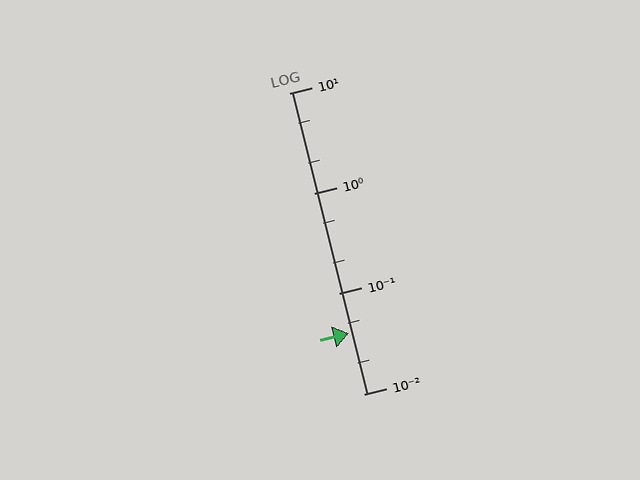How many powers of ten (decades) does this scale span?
The scale spans 3 decades, from 0.01 to 10.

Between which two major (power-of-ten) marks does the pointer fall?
The pointer is between 0.01 and 0.1.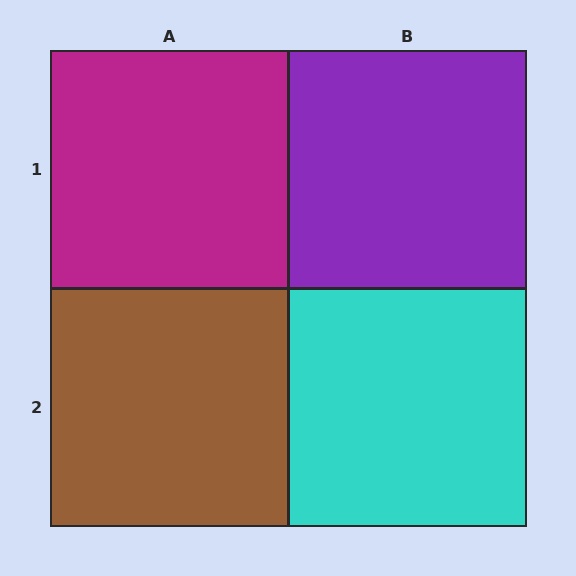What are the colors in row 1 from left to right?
Magenta, purple.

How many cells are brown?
1 cell is brown.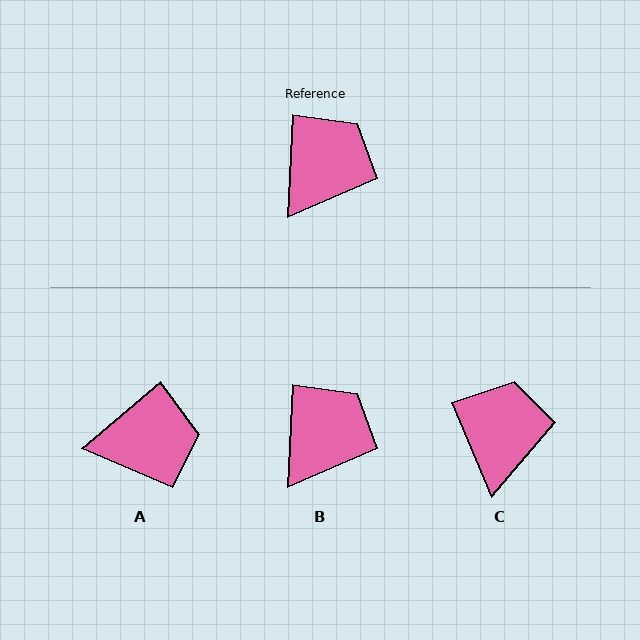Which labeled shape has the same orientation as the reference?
B.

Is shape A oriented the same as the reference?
No, it is off by about 46 degrees.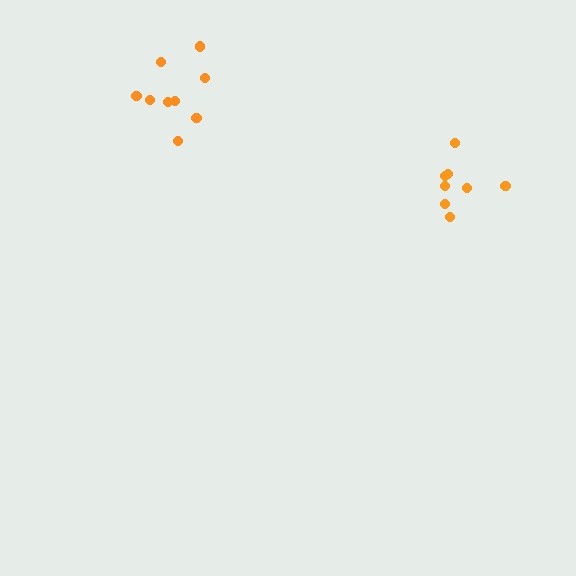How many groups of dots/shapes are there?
There are 2 groups.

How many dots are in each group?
Group 1: 8 dots, Group 2: 9 dots (17 total).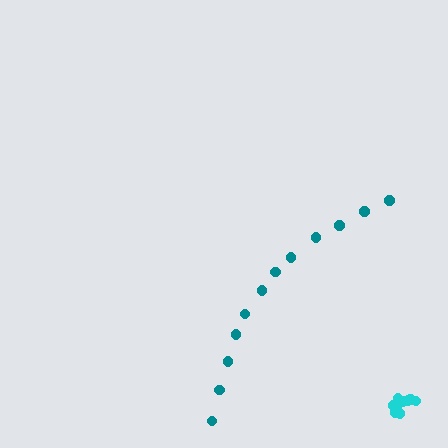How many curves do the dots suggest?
There are 2 distinct paths.